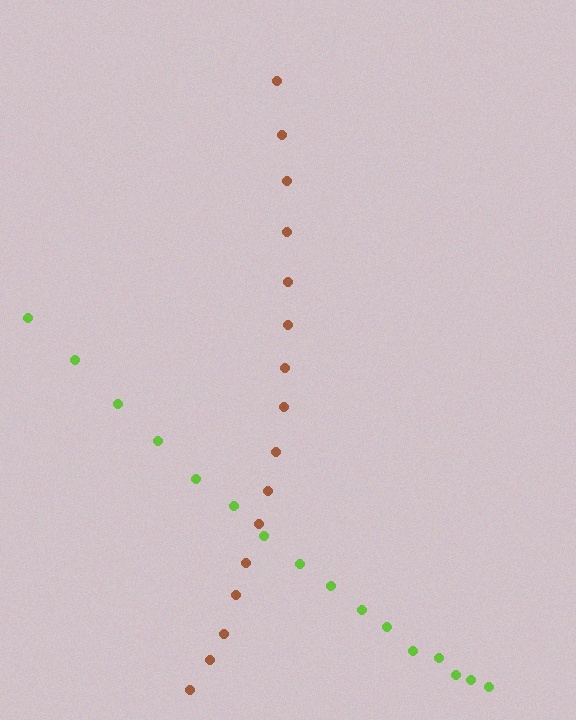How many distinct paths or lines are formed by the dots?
There are 2 distinct paths.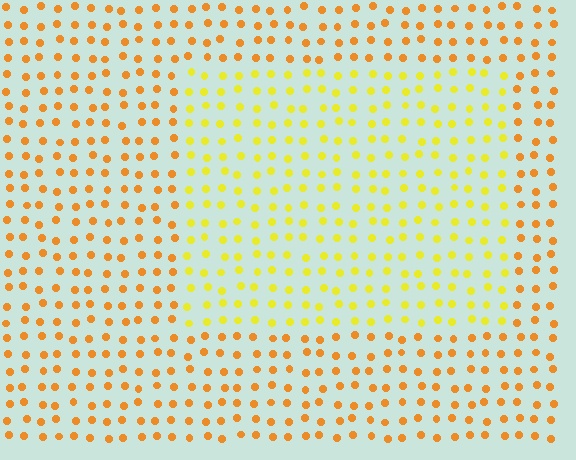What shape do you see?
I see a rectangle.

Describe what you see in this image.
The image is filled with small orange elements in a uniform arrangement. A rectangle-shaped region is visible where the elements are tinted to a slightly different hue, forming a subtle color boundary.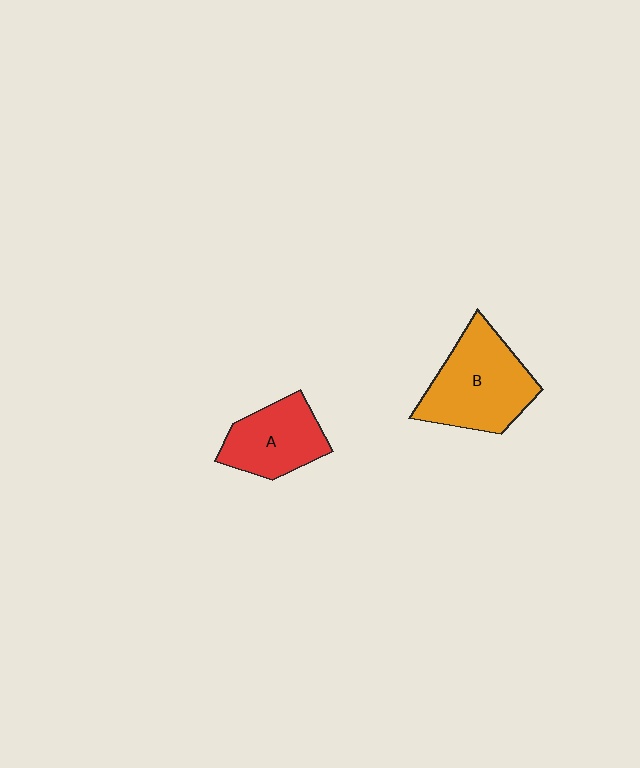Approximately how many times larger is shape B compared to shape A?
Approximately 1.4 times.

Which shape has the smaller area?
Shape A (red).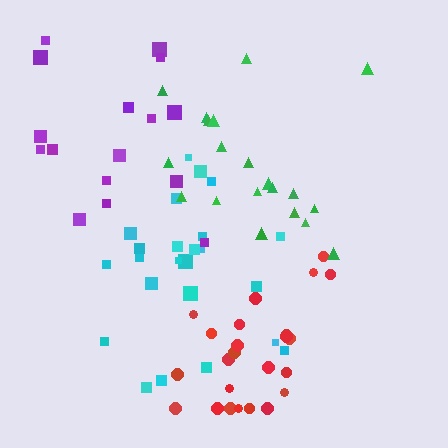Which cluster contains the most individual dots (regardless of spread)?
Cyan (24).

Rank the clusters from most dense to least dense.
cyan, red, green, purple.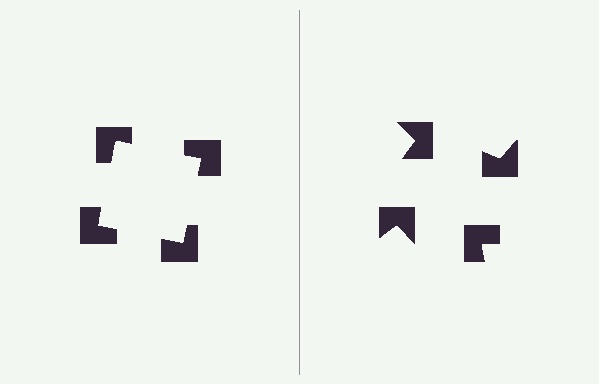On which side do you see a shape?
An illusory square appears on the left side. On the right side the wedge cuts are rotated, so no coherent shape forms.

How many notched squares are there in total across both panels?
8 — 4 on each side.